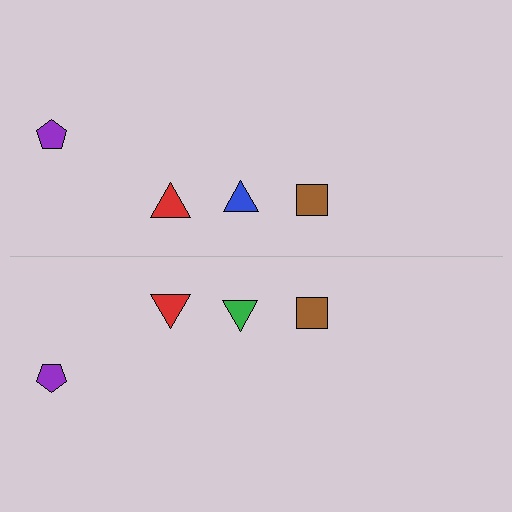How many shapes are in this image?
There are 8 shapes in this image.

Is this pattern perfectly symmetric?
No, the pattern is not perfectly symmetric. The green triangle on the bottom side breaks the symmetry — its mirror counterpart is blue.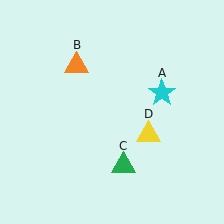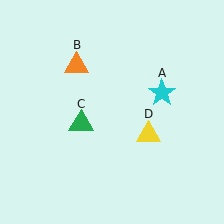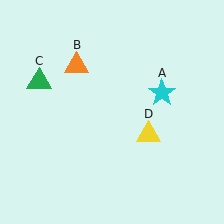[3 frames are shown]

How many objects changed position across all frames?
1 object changed position: green triangle (object C).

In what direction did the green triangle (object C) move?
The green triangle (object C) moved up and to the left.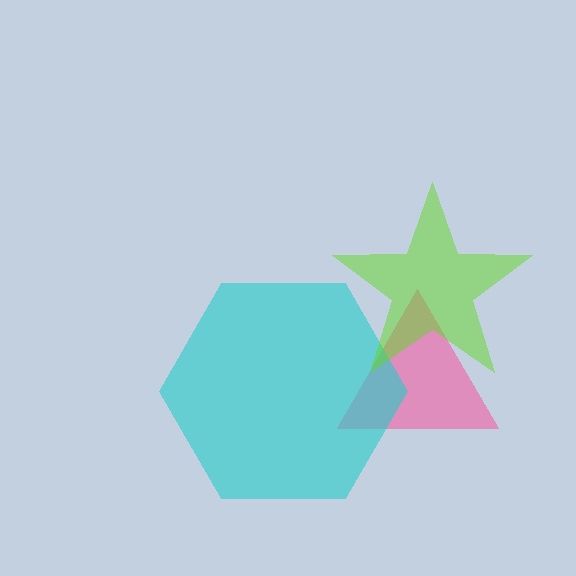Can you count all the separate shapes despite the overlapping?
Yes, there are 3 separate shapes.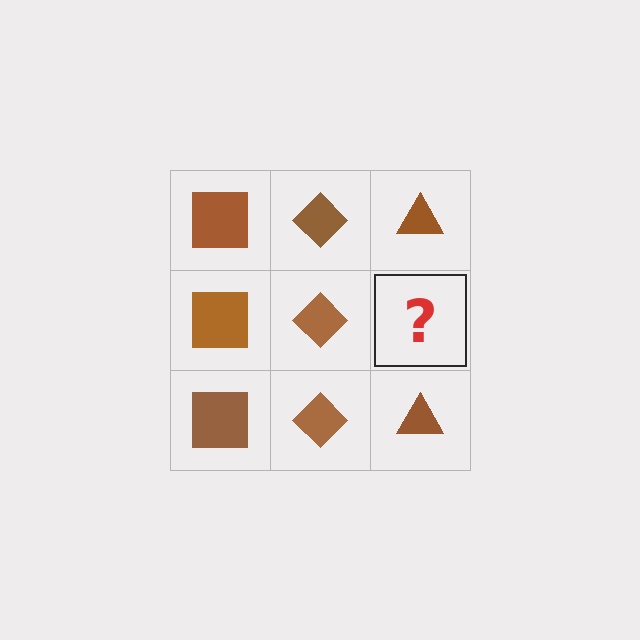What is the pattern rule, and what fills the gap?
The rule is that each column has a consistent shape. The gap should be filled with a brown triangle.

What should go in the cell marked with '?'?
The missing cell should contain a brown triangle.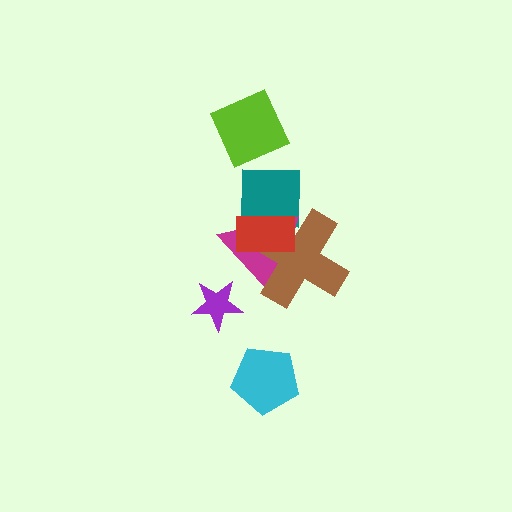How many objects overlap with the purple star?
0 objects overlap with the purple star.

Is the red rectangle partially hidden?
No, no other shape covers it.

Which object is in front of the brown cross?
The red rectangle is in front of the brown cross.